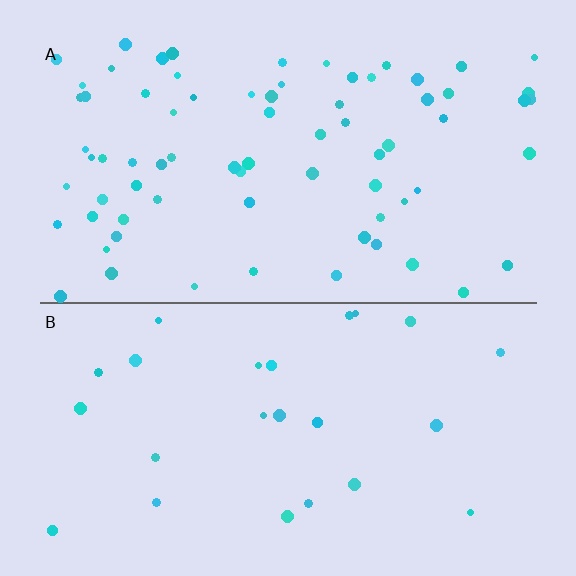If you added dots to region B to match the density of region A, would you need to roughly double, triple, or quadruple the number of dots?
Approximately triple.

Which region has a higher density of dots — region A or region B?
A (the top).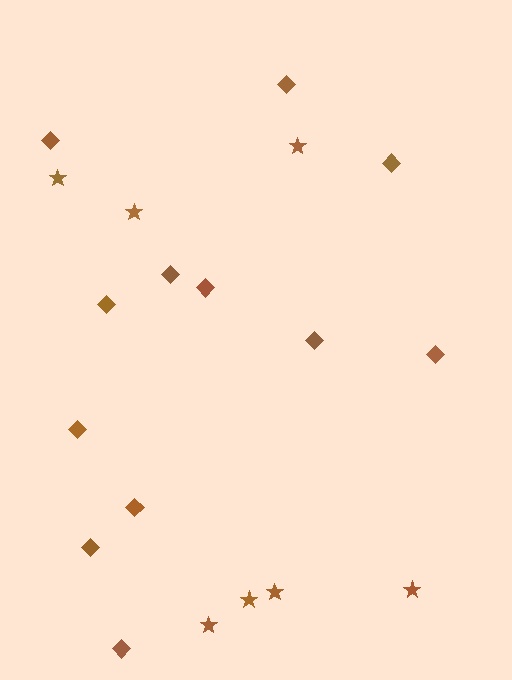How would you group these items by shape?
There are 2 groups: one group of stars (7) and one group of diamonds (12).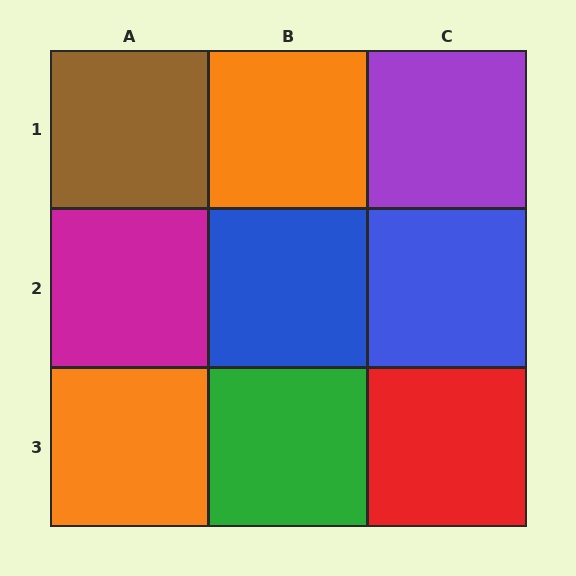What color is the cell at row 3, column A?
Orange.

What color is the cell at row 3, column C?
Red.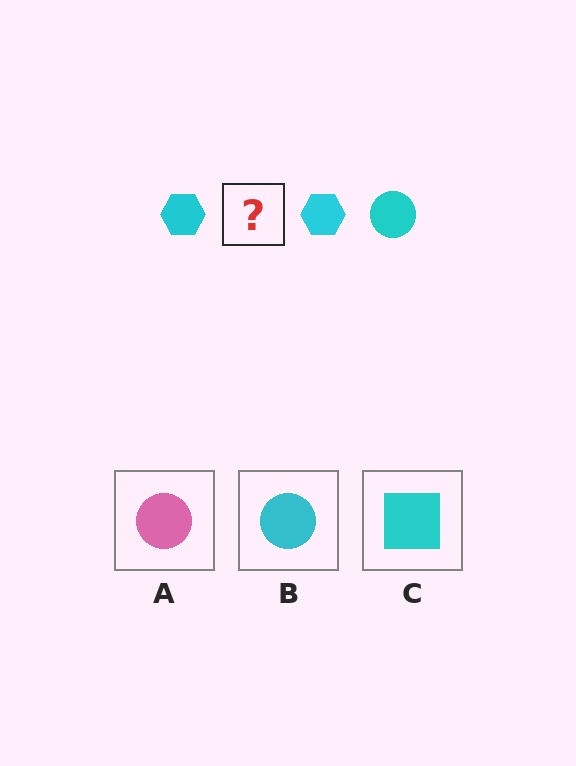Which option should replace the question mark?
Option B.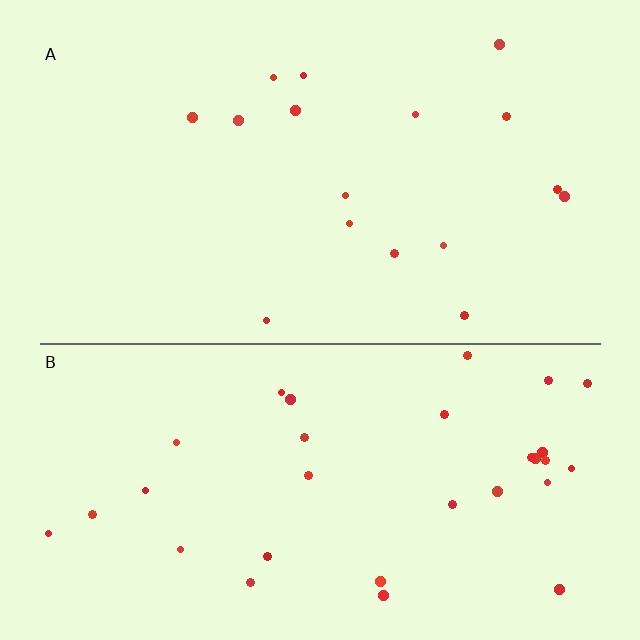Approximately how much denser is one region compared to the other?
Approximately 1.9× — region B over region A.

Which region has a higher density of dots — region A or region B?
B (the bottom).